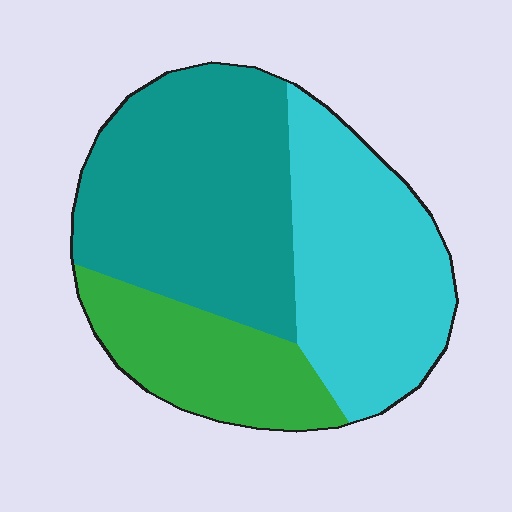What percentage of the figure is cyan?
Cyan takes up about one third (1/3) of the figure.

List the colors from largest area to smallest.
From largest to smallest: teal, cyan, green.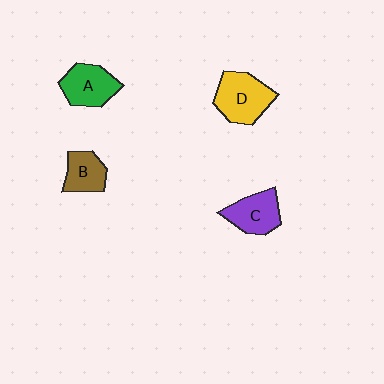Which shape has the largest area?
Shape D (yellow).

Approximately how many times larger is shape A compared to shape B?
Approximately 1.3 times.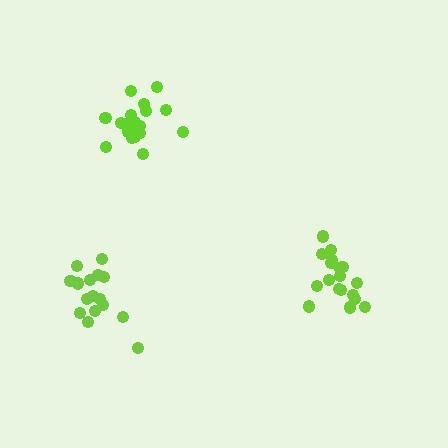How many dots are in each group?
Group 1: 19 dots, Group 2: 18 dots, Group 3: 16 dots (53 total).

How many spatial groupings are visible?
There are 3 spatial groupings.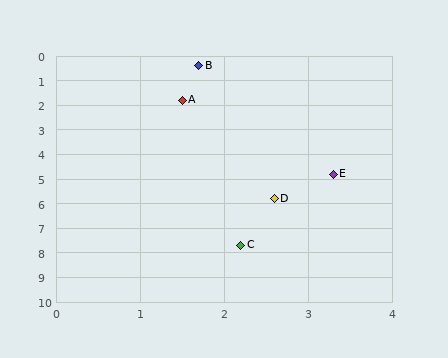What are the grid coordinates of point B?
Point B is at approximately (1.7, 0.4).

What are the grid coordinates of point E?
Point E is at approximately (3.3, 4.8).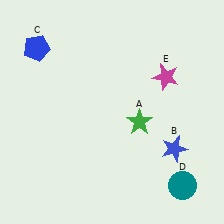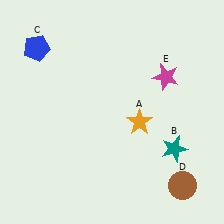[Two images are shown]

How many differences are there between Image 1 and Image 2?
There are 3 differences between the two images.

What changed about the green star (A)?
In Image 1, A is green. In Image 2, it changed to orange.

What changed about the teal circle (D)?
In Image 1, D is teal. In Image 2, it changed to brown.